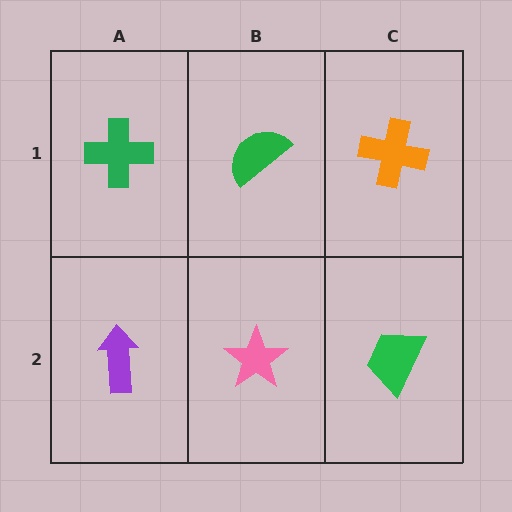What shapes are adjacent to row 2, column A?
A green cross (row 1, column A), a pink star (row 2, column B).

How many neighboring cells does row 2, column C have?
2.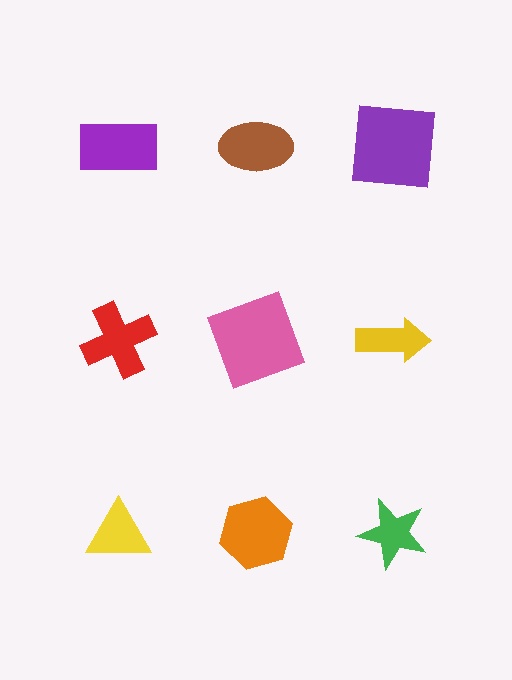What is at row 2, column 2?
A pink square.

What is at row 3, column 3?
A green star.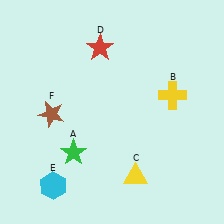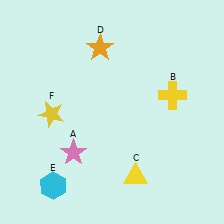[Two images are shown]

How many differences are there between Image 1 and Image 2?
There are 3 differences between the two images.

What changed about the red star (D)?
In Image 1, D is red. In Image 2, it changed to orange.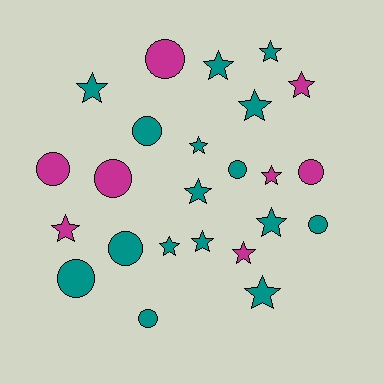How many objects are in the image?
There are 24 objects.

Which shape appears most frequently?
Star, with 14 objects.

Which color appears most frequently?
Teal, with 16 objects.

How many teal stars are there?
There are 10 teal stars.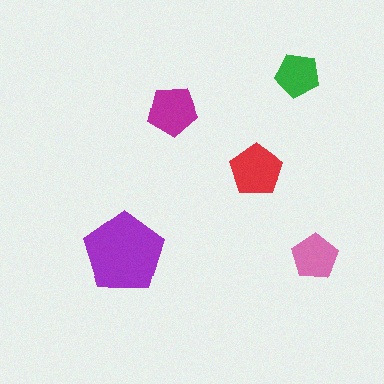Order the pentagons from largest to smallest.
the purple one, the red one, the magenta one, the pink one, the green one.